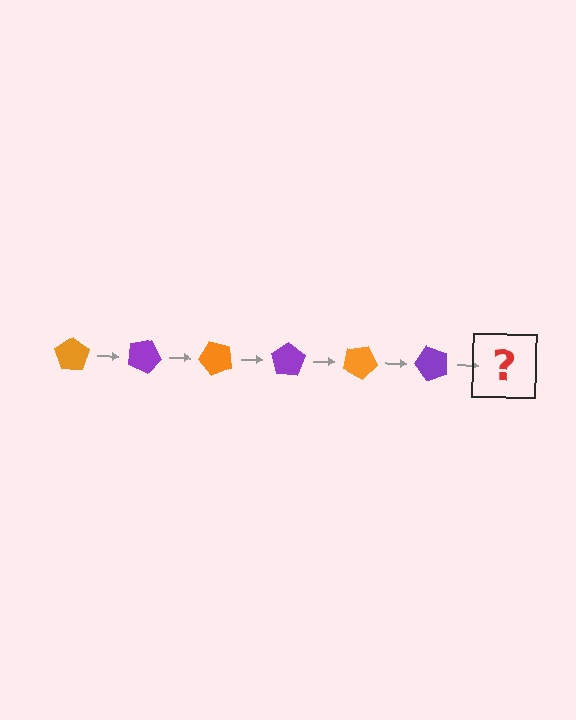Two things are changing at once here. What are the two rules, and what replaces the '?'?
The two rules are that it rotates 25 degrees each step and the color cycles through orange and purple. The '?' should be an orange pentagon, rotated 150 degrees from the start.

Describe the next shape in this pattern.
It should be an orange pentagon, rotated 150 degrees from the start.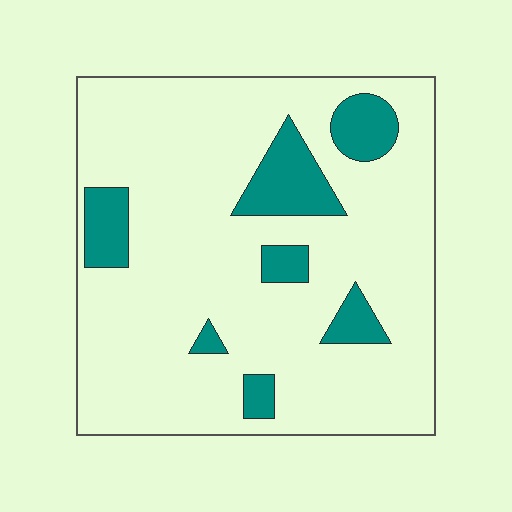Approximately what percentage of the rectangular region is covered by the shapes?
Approximately 15%.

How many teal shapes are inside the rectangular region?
7.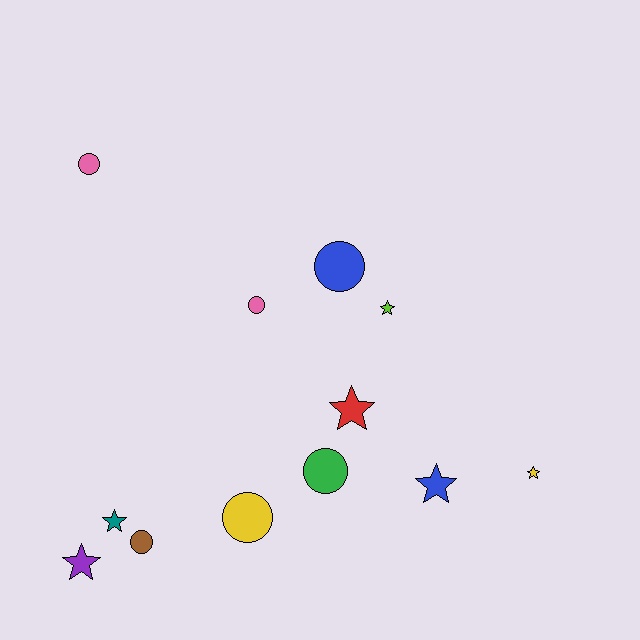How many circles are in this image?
There are 6 circles.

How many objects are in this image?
There are 12 objects.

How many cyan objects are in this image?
There are no cyan objects.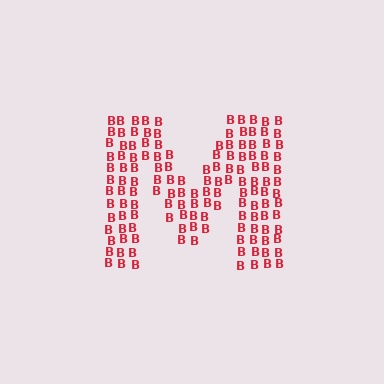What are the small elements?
The small elements are letter B's.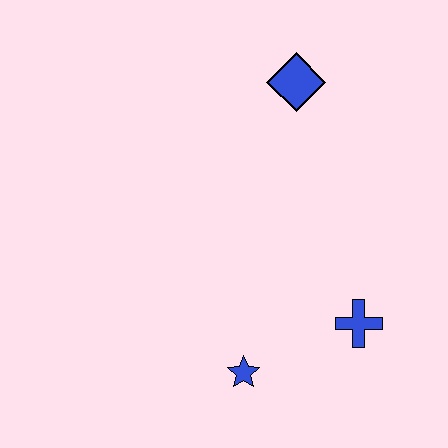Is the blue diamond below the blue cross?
No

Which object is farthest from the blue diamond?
The blue star is farthest from the blue diamond.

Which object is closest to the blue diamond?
The blue cross is closest to the blue diamond.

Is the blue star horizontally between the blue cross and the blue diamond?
No